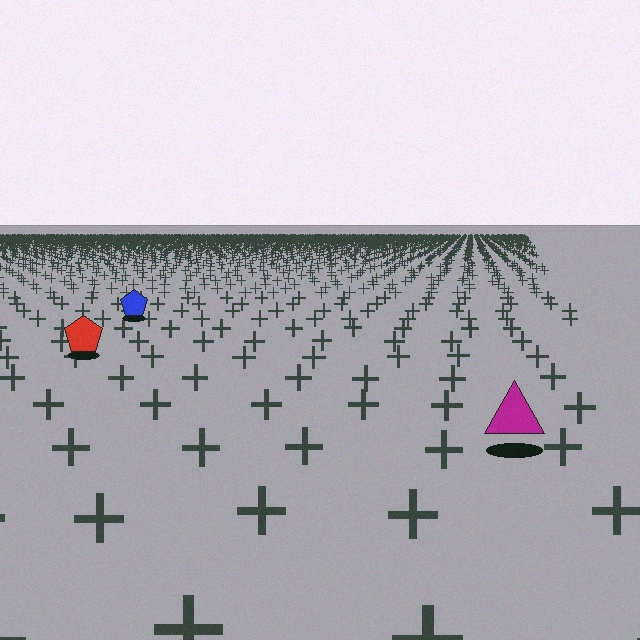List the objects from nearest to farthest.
From nearest to farthest: the magenta triangle, the red pentagon, the blue pentagon.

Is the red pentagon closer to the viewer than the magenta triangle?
No. The magenta triangle is closer — you can tell from the texture gradient: the ground texture is coarser near it.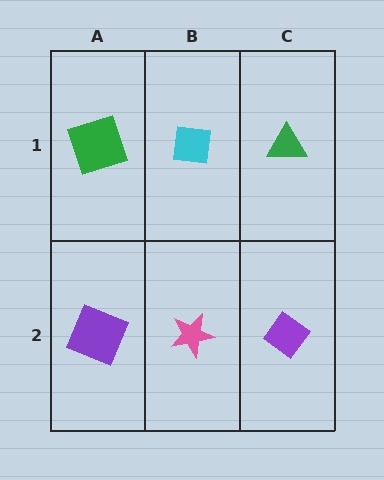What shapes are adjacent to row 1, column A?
A purple square (row 2, column A), a cyan square (row 1, column B).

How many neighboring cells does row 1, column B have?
3.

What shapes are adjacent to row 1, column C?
A purple diamond (row 2, column C), a cyan square (row 1, column B).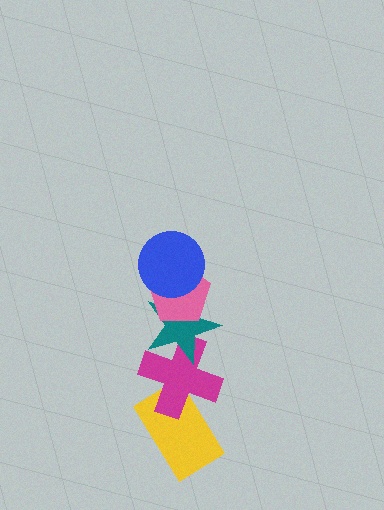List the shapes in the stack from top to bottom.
From top to bottom: the blue circle, the pink pentagon, the teal star, the magenta cross, the yellow rectangle.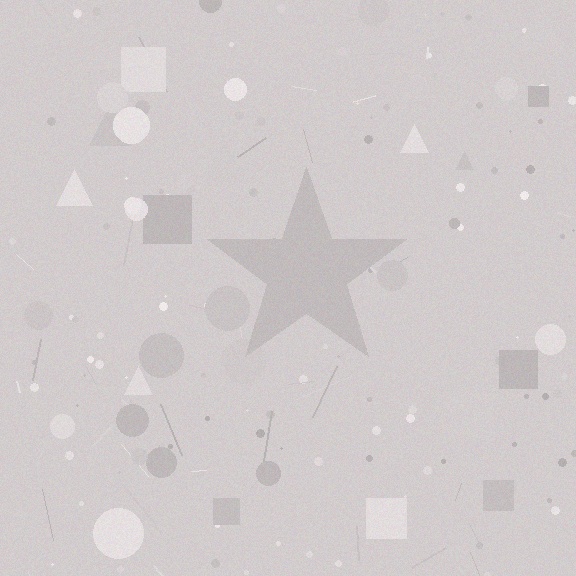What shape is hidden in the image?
A star is hidden in the image.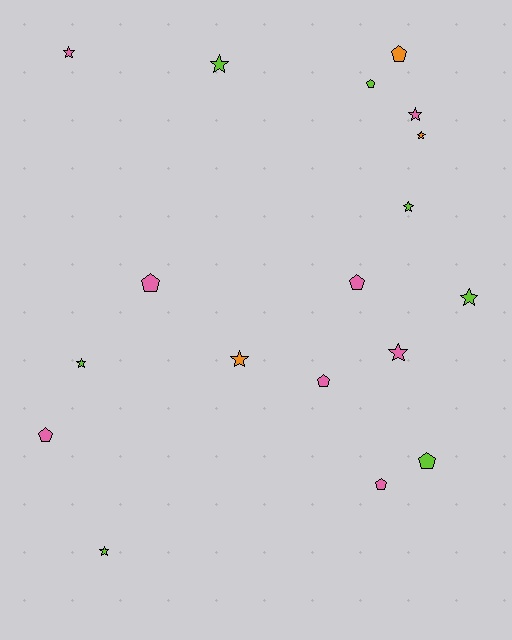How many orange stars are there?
There are 2 orange stars.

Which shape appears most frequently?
Star, with 10 objects.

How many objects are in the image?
There are 18 objects.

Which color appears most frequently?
Pink, with 8 objects.